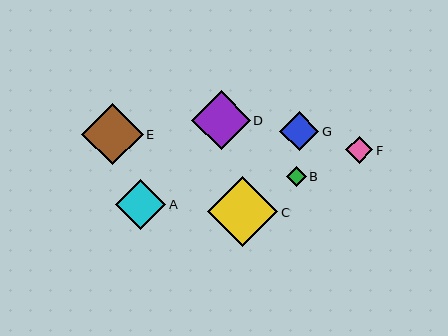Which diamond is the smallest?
Diamond B is the smallest with a size of approximately 20 pixels.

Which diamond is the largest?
Diamond C is the largest with a size of approximately 70 pixels.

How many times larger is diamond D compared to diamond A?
Diamond D is approximately 1.2 times the size of diamond A.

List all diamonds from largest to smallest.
From largest to smallest: C, E, D, A, G, F, B.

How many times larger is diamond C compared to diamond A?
Diamond C is approximately 1.4 times the size of diamond A.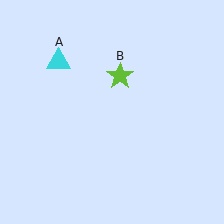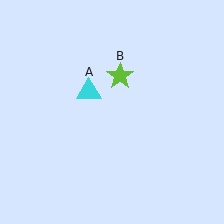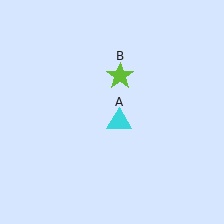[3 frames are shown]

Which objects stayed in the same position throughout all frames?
Lime star (object B) remained stationary.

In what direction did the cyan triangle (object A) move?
The cyan triangle (object A) moved down and to the right.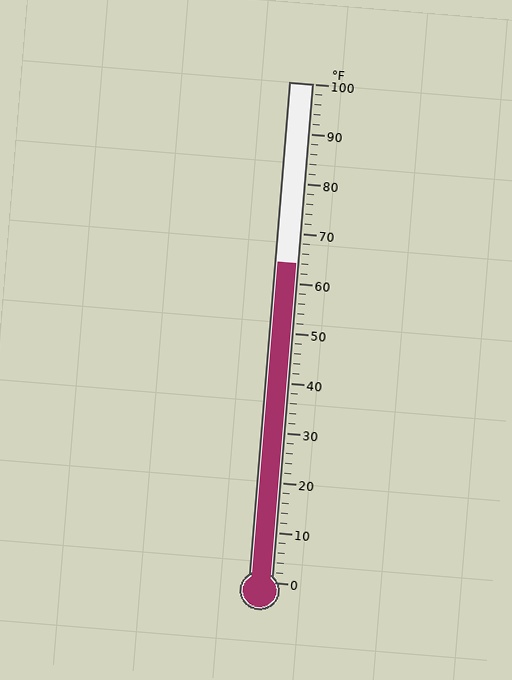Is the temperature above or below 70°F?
The temperature is below 70°F.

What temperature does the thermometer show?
The thermometer shows approximately 64°F.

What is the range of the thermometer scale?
The thermometer scale ranges from 0°F to 100°F.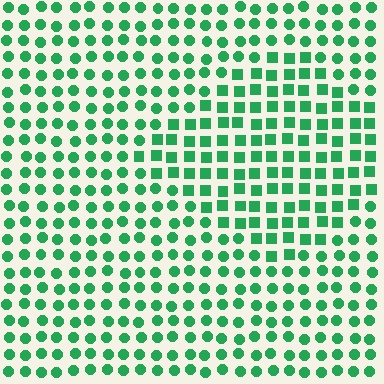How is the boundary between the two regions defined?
The boundary is defined by a change in element shape: squares inside vs. circles outside. All elements share the same color and spacing.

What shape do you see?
I see a diamond.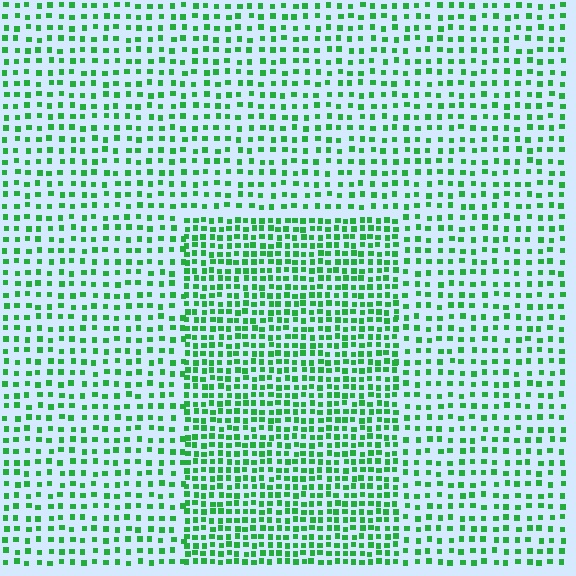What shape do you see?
I see a rectangle.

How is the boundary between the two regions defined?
The boundary is defined by a change in element density (approximately 1.8x ratio). All elements are the same color, size, and shape.